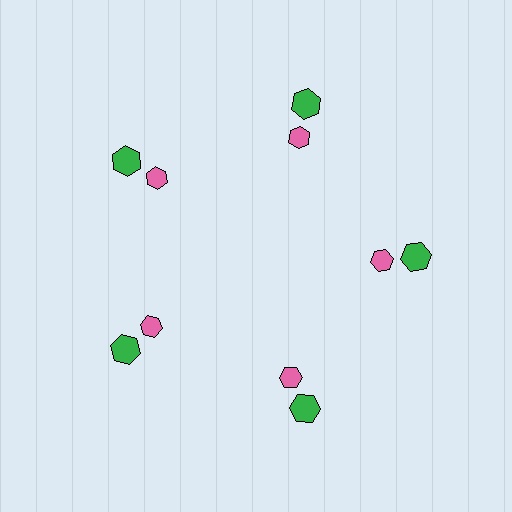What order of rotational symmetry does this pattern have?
This pattern has 5-fold rotational symmetry.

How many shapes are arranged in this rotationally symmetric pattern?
There are 10 shapes, arranged in 5 groups of 2.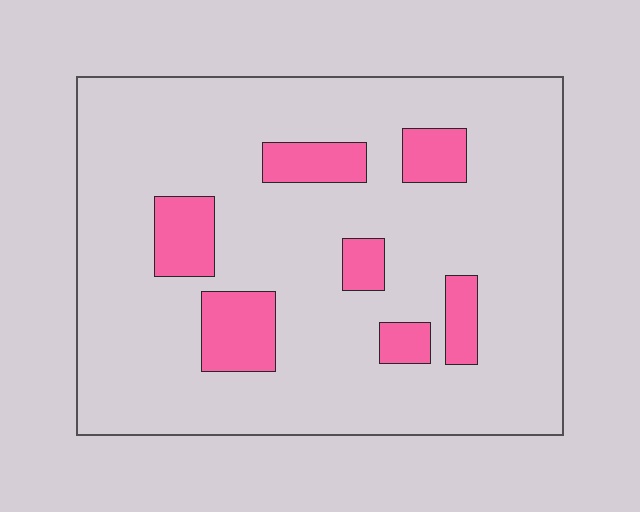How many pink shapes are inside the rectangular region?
7.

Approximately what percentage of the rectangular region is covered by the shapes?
Approximately 15%.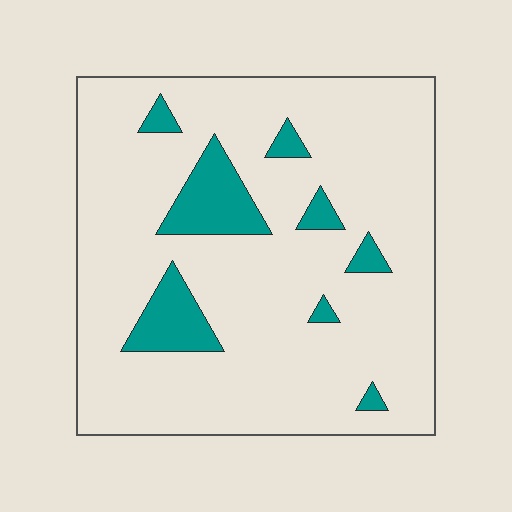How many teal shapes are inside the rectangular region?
8.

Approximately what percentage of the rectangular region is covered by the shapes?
Approximately 10%.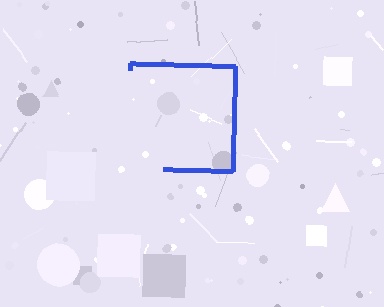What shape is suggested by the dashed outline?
The dashed outline suggests a square.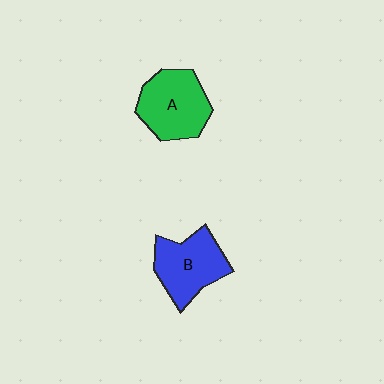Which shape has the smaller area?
Shape B (blue).